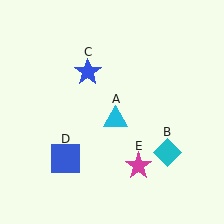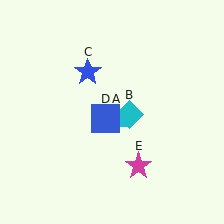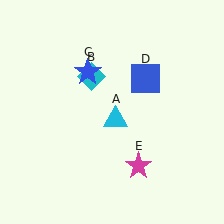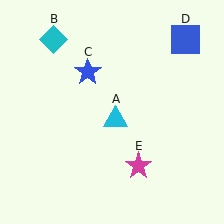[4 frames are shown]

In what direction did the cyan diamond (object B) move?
The cyan diamond (object B) moved up and to the left.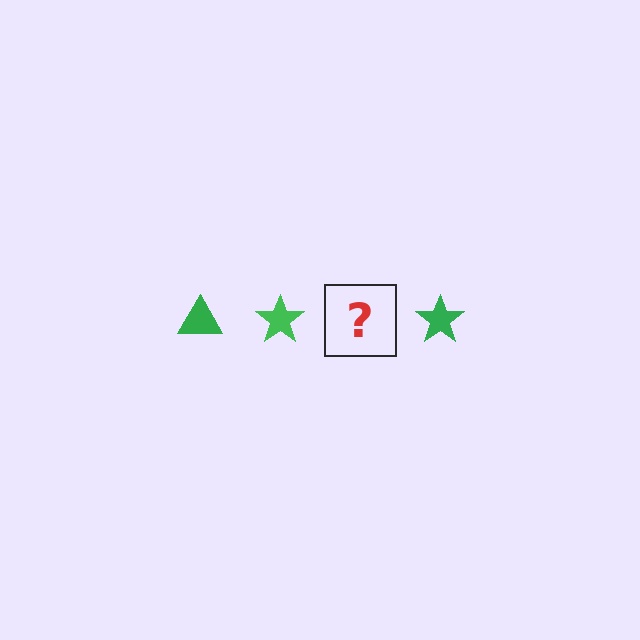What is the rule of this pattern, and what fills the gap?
The rule is that the pattern cycles through triangle, star shapes in green. The gap should be filled with a green triangle.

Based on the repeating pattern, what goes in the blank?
The blank should be a green triangle.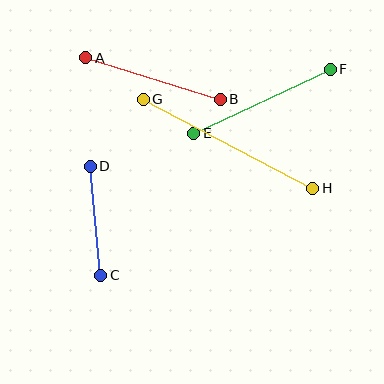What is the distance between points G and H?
The distance is approximately 191 pixels.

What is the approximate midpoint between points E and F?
The midpoint is at approximately (262, 101) pixels.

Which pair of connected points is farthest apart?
Points G and H are farthest apart.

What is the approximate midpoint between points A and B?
The midpoint is at approximately (153, 78) pixels.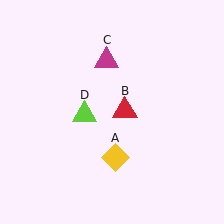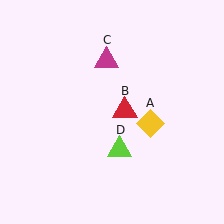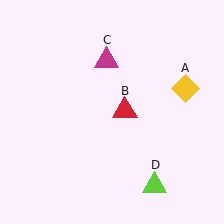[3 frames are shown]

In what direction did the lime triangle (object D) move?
The lime triangle (object D) moved down and to the right.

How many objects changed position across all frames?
2 objects changed position: yellow diamond (object A), lime triangle (object D).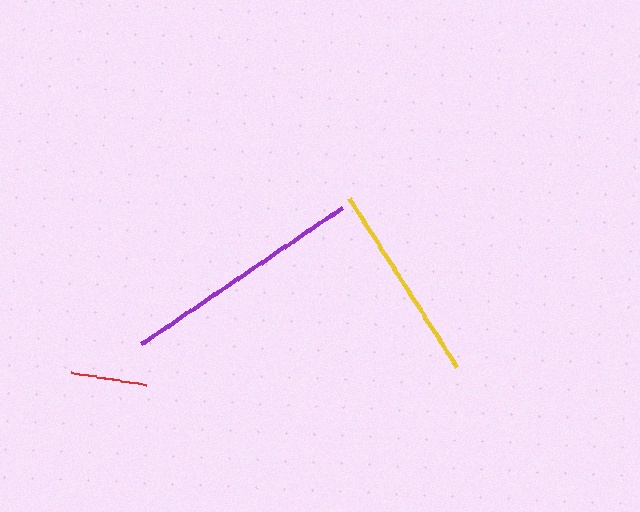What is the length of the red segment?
The red segment is approximately 76 pixels long.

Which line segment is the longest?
The purple line is the longest at approximately 244 pixels.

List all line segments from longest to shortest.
From longest to shortest: purple, yellow, red.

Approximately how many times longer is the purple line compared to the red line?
The purple line is approximately 3.2 times the length of the red line.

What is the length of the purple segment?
The purple segment is approximately 244 pixels long.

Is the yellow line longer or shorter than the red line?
The yellow line is longer than the red line.